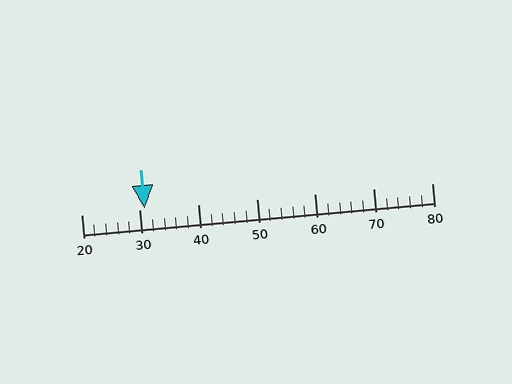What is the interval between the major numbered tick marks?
The major tick marks are spaced 10 units apart.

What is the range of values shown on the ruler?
The ruler shows values from 20 to 80.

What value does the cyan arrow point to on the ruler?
The cyan arrow points to approximately 31.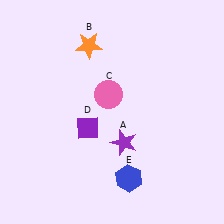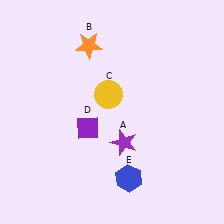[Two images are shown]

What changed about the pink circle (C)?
In Image 1, C is pink. In Image 2, it changed to yellow.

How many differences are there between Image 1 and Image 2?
There is 1 difference between the two images.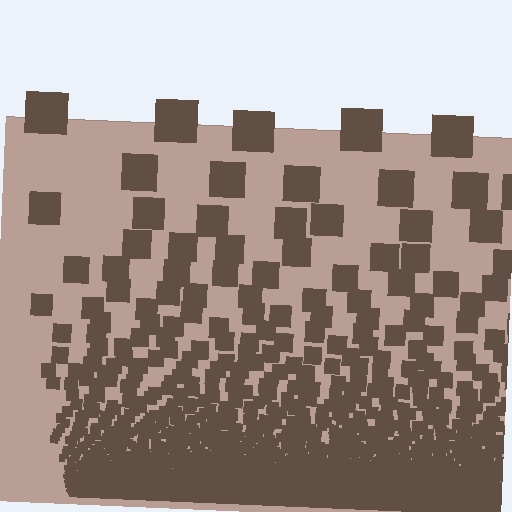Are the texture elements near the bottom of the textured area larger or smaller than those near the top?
Smaller. The gradient is inverted — elements near the bottom are smaller and denser.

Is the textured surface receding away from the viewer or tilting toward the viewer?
The surface appears to tilt toward the viewer. Texture elements get larger and sparser toward the top.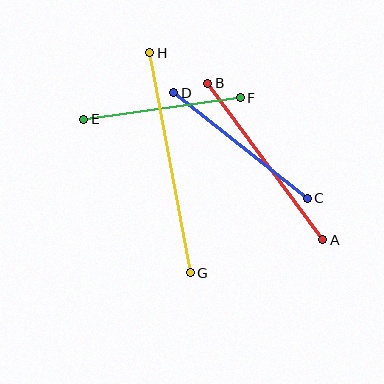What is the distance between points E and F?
The distance is approximately 158 pixels.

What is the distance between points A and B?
The distance is approximately 194 pixels.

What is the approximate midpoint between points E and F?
The midpoint is at approximately (162, 109) pixels.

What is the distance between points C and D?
The distance is approximately 170 pixels.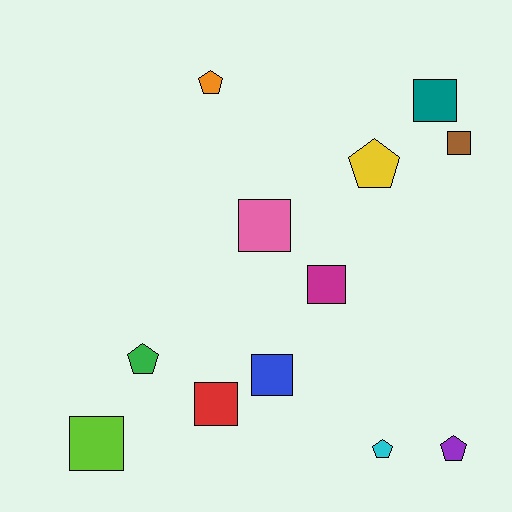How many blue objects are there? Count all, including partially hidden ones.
There is 1 blue object.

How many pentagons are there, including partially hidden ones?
There are 5 pentagons.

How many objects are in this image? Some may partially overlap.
There are 12 objects.